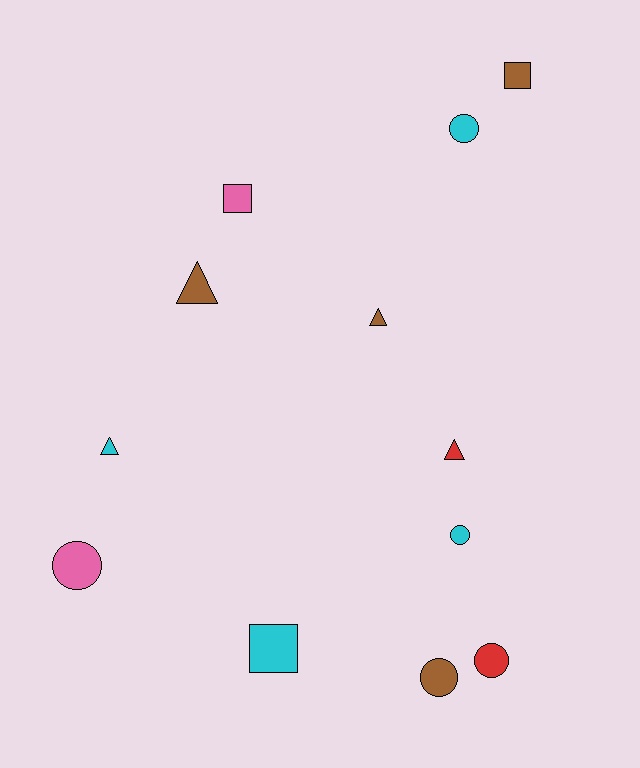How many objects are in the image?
There are 12 objects.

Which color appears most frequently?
Cyan, with 4 objects.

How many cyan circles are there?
There are 2 cyan circles.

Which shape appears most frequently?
Circle, with 5 objects.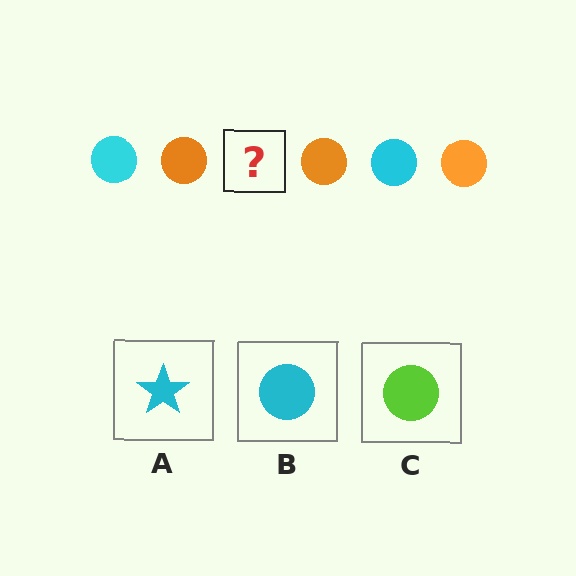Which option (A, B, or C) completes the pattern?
B.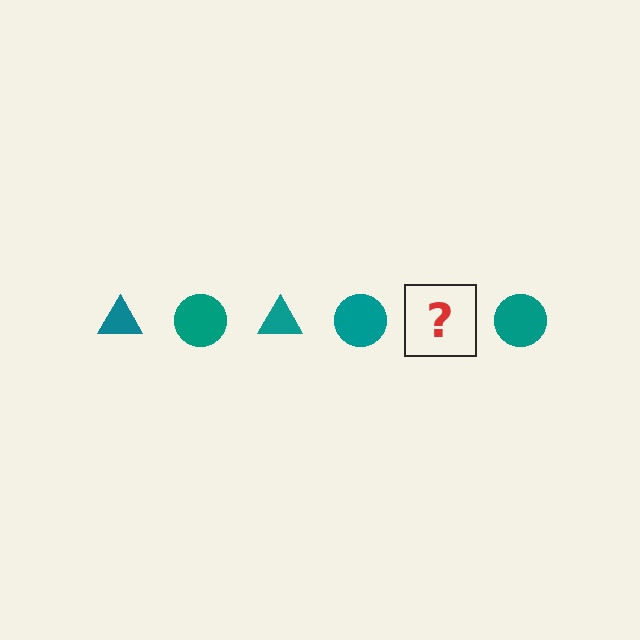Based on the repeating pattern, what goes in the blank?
The blank should be a teal triangle.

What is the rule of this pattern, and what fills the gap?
The rule is that the pattern cycles through triangle, circle shapes in teal. The gap should be filled with a teal triangle.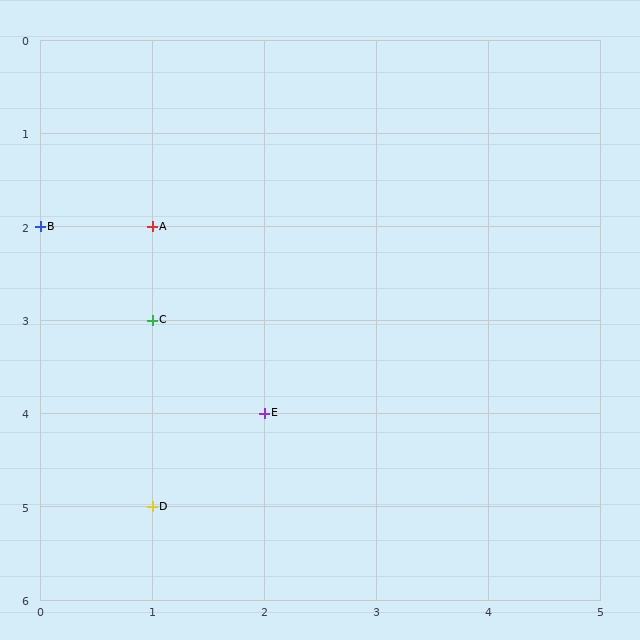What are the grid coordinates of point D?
Point D is at grid coordinates (1, 5).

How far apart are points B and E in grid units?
Points B and E are 2 columns and 2 rows apart (about 2.8 grid units diagonally).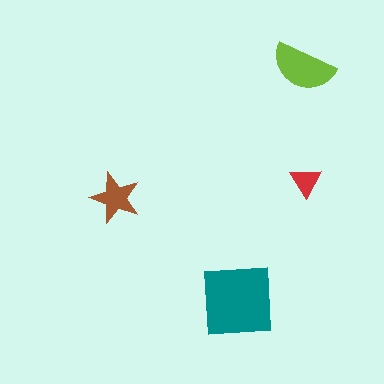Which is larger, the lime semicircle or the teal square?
The teal square.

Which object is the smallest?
The red triangle.